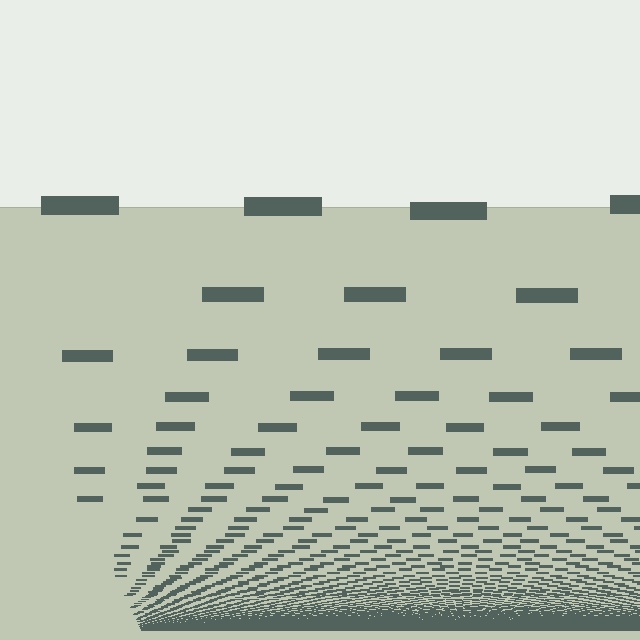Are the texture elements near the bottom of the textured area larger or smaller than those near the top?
Smaller. The gradient is inverted — elements near the bottom are smaller and denser.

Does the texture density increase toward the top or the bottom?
Density increases toward the bottom.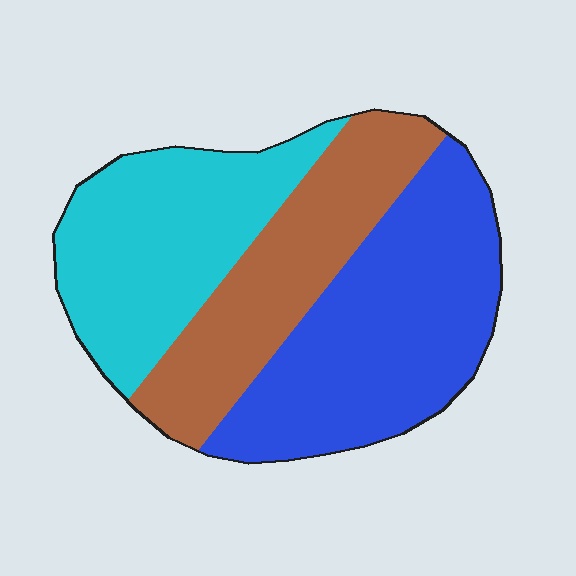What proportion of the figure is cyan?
Cyan covers roughly 30% of the figure.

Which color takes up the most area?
Blue, at roughly 40%.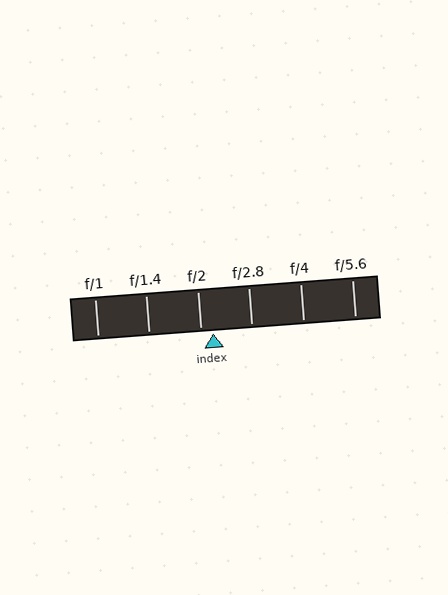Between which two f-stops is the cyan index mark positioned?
The index mark is between f/2 and f/2.8.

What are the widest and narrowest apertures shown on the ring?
The widest aperture shown is f/1 and the narrowest is f/5.6.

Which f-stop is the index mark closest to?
The index mark is closest to f/2.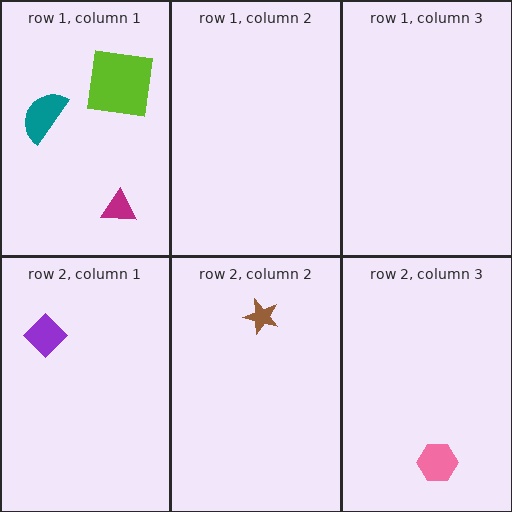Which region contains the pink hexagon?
The row 2, column 3 region.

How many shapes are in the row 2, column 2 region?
1.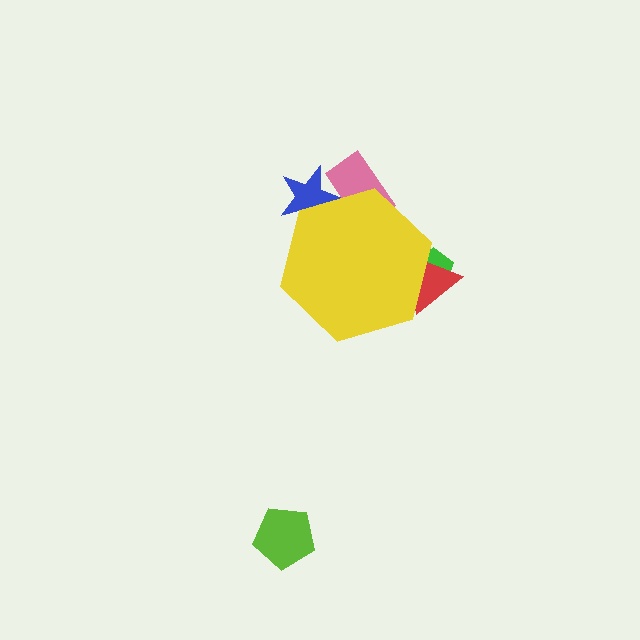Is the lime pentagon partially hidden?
No, the lime pentagon is fully visible.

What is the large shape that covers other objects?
A yellow hexagon.